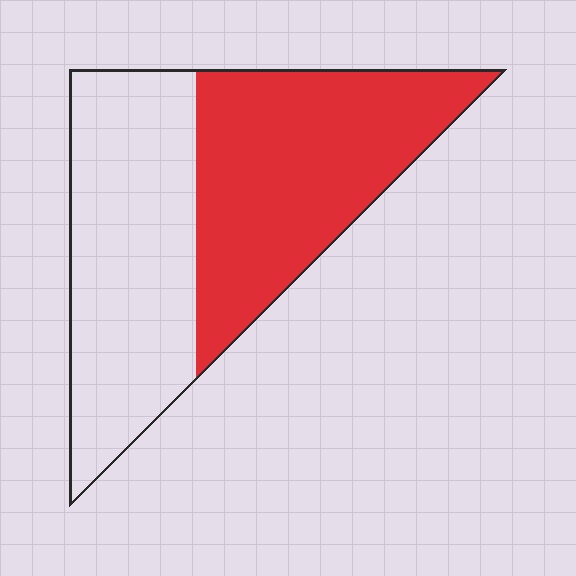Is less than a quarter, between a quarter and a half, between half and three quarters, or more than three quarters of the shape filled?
Between half and three quarters.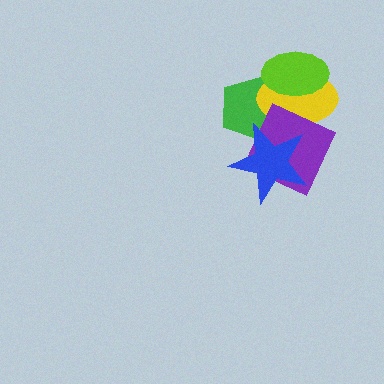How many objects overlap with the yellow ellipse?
4 objects overlap with the yellow ellipse.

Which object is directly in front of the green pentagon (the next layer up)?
The yellow ellipse is directly in front of the green pentagon.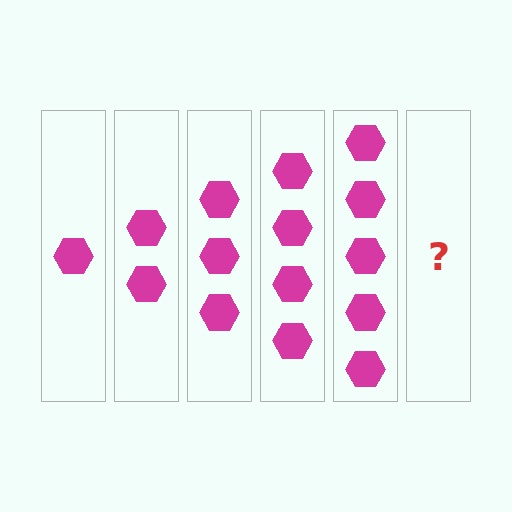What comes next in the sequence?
The next element should be 6 hexagons.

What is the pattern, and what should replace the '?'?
The pattern is that each step adds one more hexagon. The '?' should be 6 hexagons.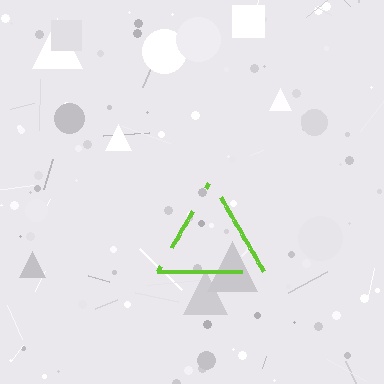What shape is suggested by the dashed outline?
The dashed outline suggests a triangle.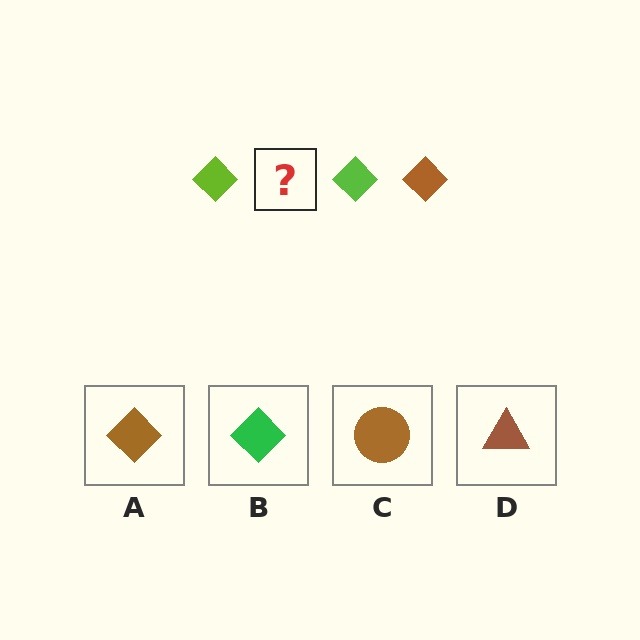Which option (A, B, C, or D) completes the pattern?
A.